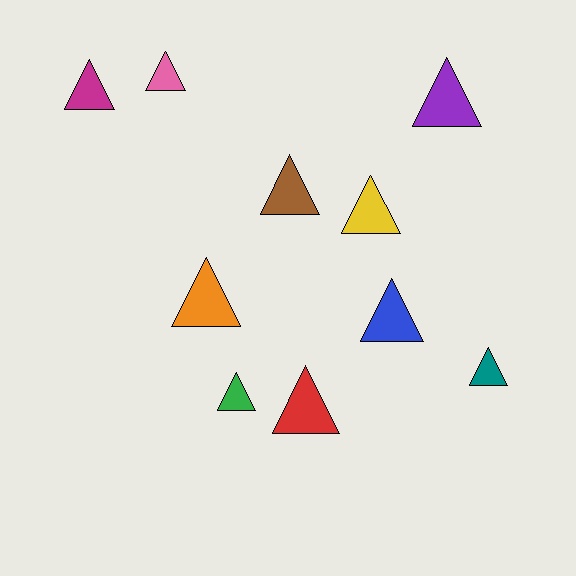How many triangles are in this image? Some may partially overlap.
There are 10 triangles.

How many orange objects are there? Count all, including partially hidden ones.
There is 1 orange object.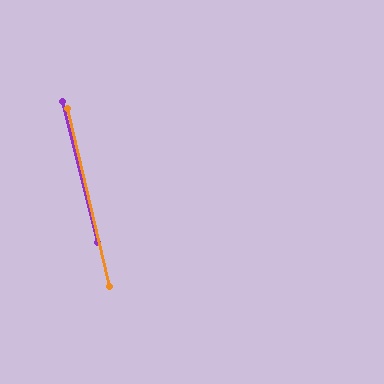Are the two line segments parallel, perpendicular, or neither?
Parallel — their directions differ by only 0.7°.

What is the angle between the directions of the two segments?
Approximately 1 degree.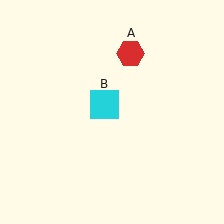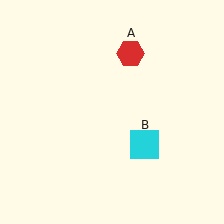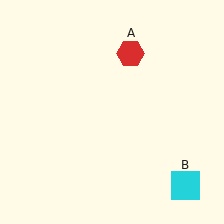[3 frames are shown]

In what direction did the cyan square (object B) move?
The cyan square (object B) moved down and to the right.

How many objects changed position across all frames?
1 object changed position: cyan square (object B).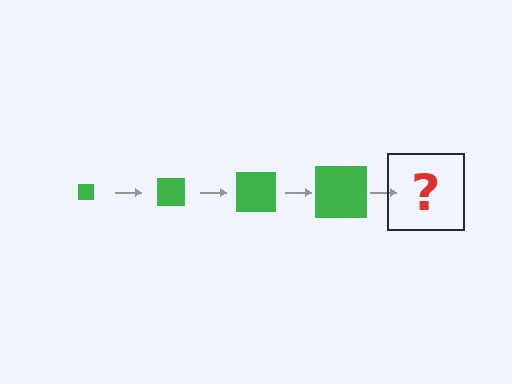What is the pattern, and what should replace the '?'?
The pattern is that the square gets progressively larger each step. The '?' should be a green square, larger than the previous one.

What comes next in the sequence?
The next element should be a green square, larger than the previous one.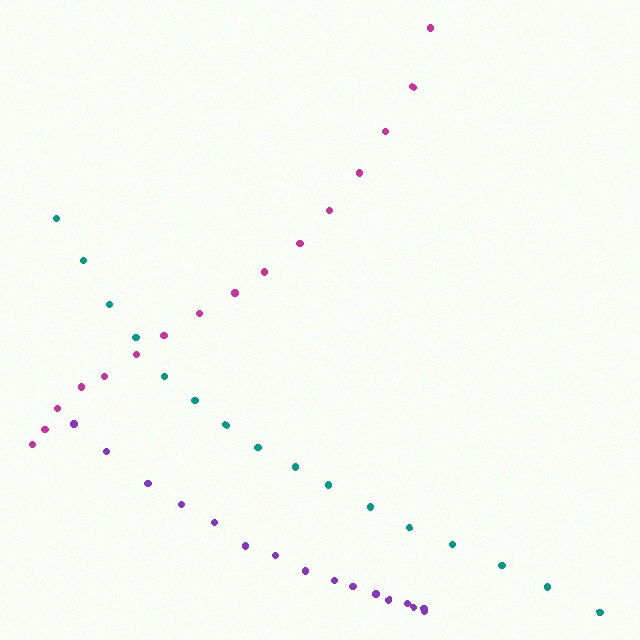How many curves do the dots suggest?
There are 3 distinct paths.